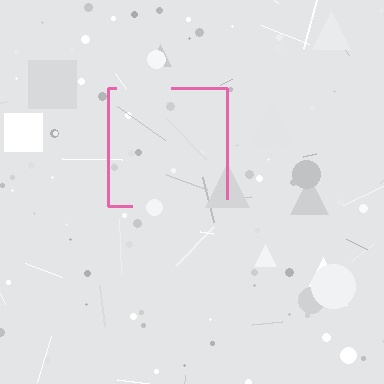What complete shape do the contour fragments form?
The contour fragments form a square.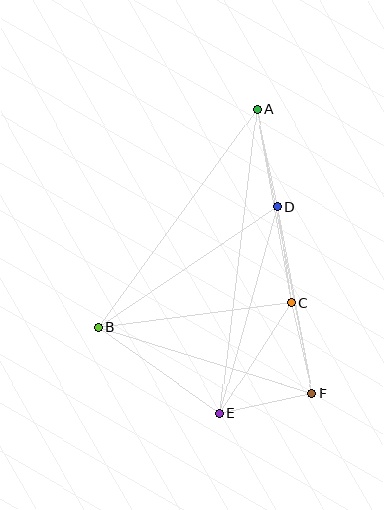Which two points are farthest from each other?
Points A and E are farthest from each other.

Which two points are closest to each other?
Points C and F are closest to each other.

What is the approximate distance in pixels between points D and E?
The distance between D and E is approximately 214 pixels.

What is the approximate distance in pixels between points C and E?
The distance between C and E is approximately 132 pixels.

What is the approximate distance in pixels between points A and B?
The distance between A and B is approximately 269 pixels.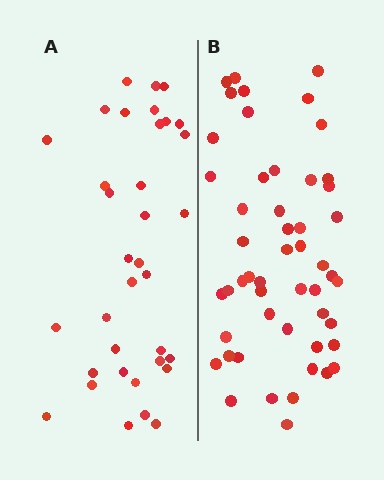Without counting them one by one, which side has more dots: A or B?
Region B (the right region) has more dots.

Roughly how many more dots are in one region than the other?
Region B has approximately 15 more dots than region A.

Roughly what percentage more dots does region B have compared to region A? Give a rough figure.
About 45% more.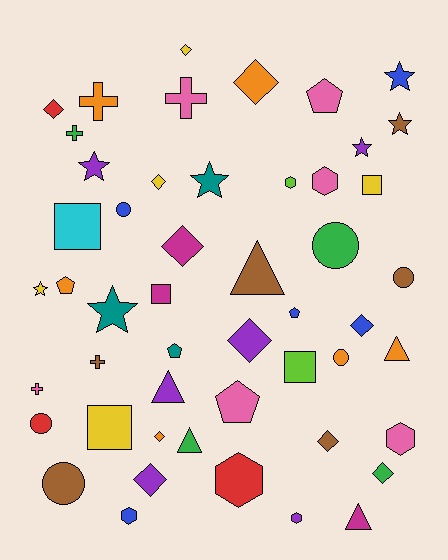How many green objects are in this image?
There are 4 green objects.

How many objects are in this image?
There are 50 objects.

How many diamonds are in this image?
There are 11 diamonds.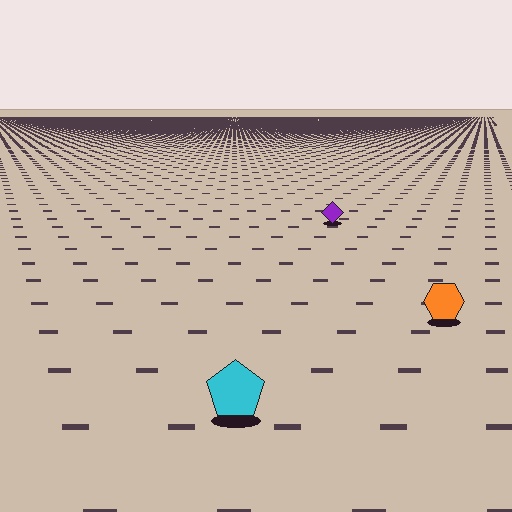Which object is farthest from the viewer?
The purple diamond is farthest from the viewer. It appears smaller and the ground texture around it is denser.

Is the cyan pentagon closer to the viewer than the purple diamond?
Yes. The cyan pentagon is closer — you can tell from the texture gradient: the ground texture is coarser near it.